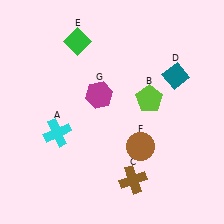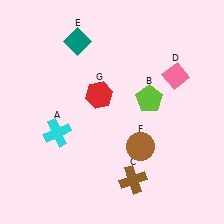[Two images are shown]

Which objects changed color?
D changed from teal to pink. E changed from green to teal. G changed from magenta to red.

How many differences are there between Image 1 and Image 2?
There are 3 differences between the two images.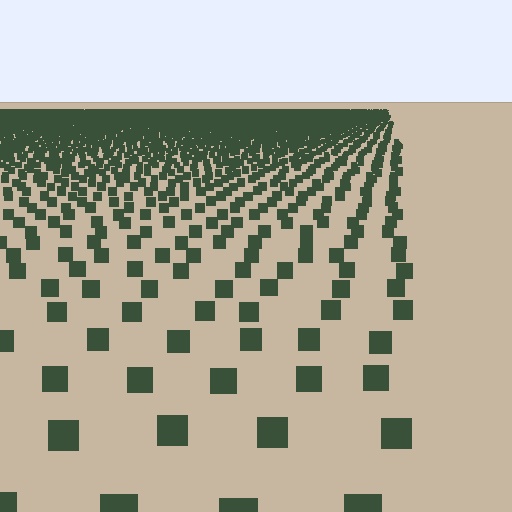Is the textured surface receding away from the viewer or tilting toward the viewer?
The surface is receding away from the viewer. Texture elements get smaller and denser toward the top.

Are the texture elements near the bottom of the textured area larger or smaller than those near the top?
Larger. Near the bottom, elements are closer to the viewer and appear at a bigger on-screen size.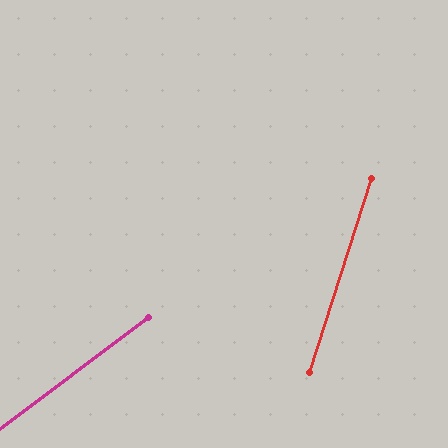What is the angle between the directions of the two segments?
Approximately 36 degrees.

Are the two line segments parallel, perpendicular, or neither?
Neither parallel nor perpendicular — they differ by about 36°.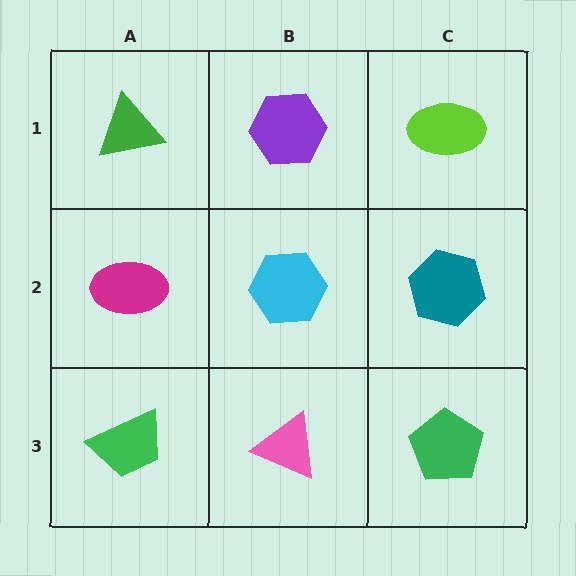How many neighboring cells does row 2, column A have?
3.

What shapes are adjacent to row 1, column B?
A cyan hexagon (row 2, column B), a green triangle (row 1, column A), a lime ellipse (row 1, column C).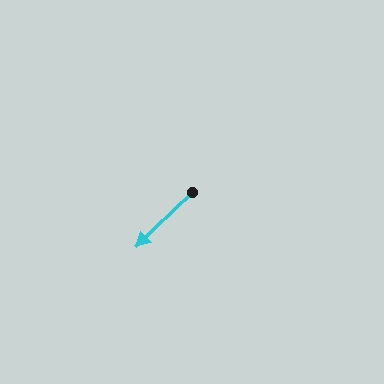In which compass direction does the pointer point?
Southwest.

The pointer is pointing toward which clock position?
Roughly 8 o'clock.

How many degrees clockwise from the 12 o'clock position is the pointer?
Approximately 226 degrees.